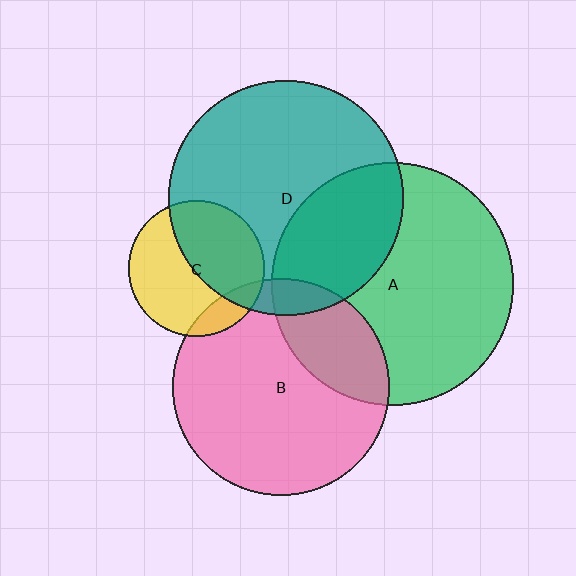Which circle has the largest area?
Circle A (green).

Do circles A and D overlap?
Yes.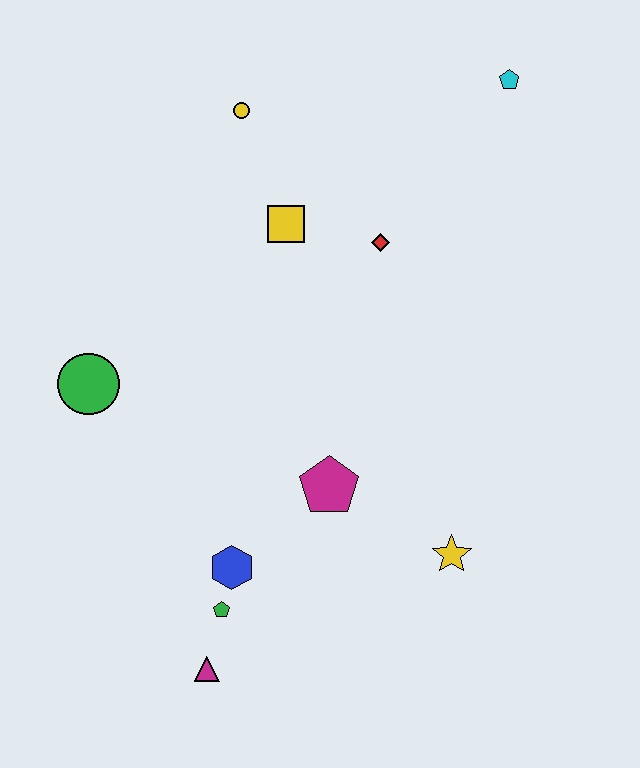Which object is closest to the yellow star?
The magenta pentagon is closest to the yellow star.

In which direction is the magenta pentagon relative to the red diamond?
The magenta pentagon is below the red diamond.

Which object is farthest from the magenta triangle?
The cyan pentagon is farthest from the magenta triangle.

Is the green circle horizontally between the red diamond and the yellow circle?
No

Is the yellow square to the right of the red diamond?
No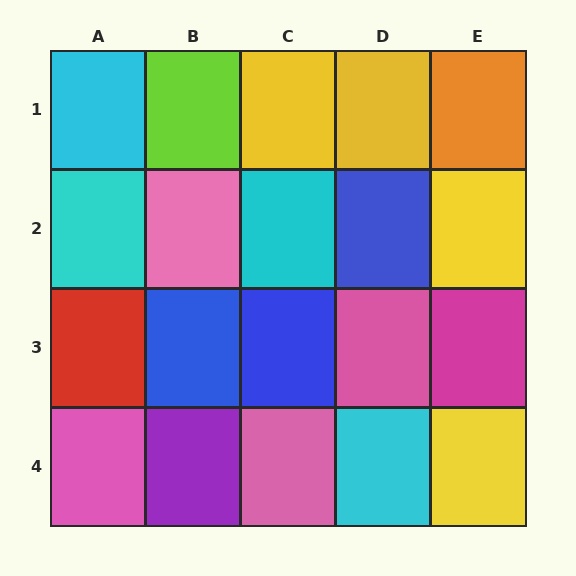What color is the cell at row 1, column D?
Yellow.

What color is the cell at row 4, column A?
Pink.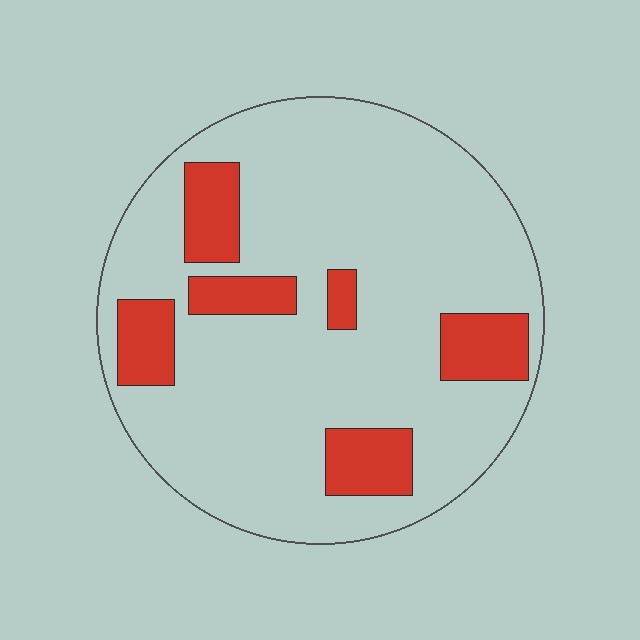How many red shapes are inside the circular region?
6.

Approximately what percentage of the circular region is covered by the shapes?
Approximately 20%.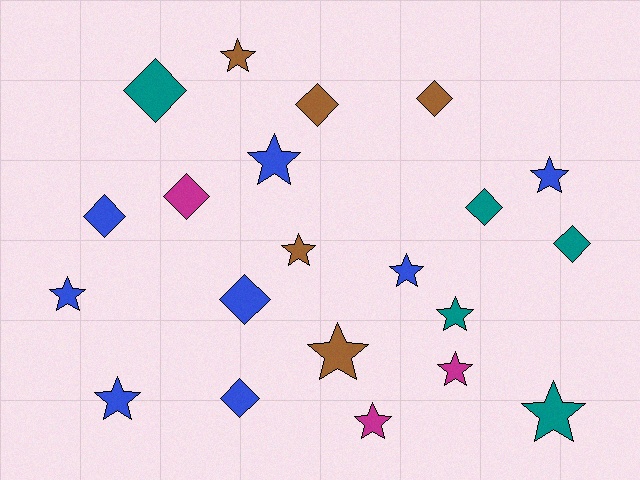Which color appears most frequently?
Blue, with 8 objects.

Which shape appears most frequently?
Star, with 12 objects.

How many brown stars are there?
There are 3 brown stars.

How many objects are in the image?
There are 21 objects.